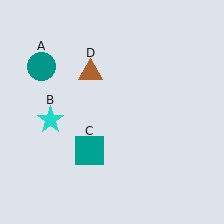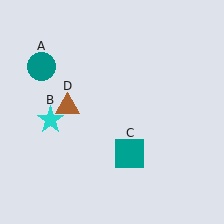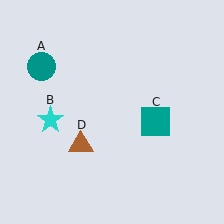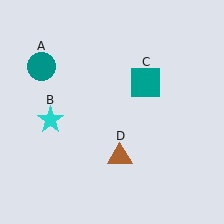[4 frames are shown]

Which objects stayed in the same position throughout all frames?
Teal circle (object A) and cyan star (object B) remained stationary.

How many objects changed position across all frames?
2 objects changed position: teal square (object C), brown triangle (object D).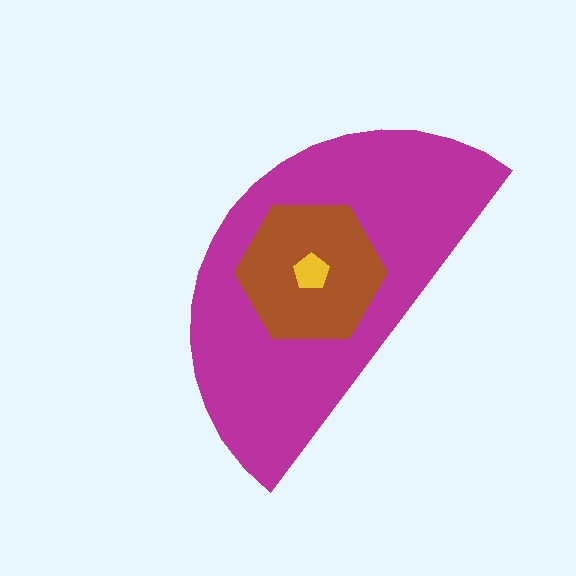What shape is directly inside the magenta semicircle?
The brown hexagon.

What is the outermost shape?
The magenta semicircle.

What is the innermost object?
The yellow pentagon.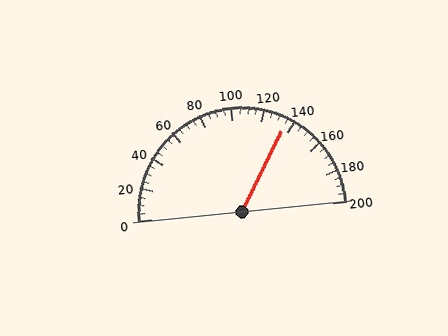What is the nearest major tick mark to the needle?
The nearest major tick mark is 140.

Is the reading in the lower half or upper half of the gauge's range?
The reading is in the upper half of the range (0 to 200).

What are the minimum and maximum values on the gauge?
The gauge ranges from 0 to 200.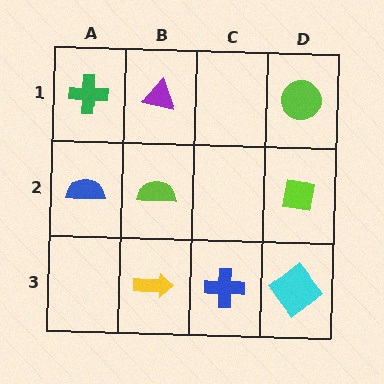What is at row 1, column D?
A lime circle.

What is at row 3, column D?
A cyan diamond.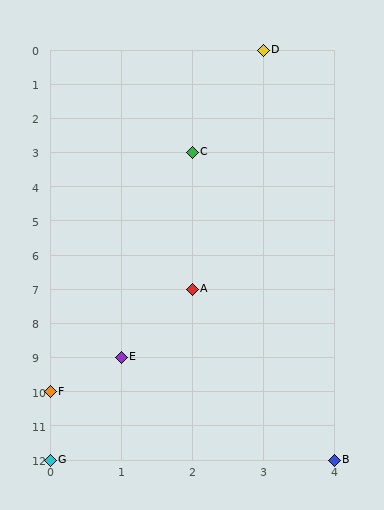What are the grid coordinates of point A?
Point A is at grid coordinates (2, 7).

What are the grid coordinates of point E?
Point E is at grid coordinates (1, 9).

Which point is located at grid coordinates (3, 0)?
Point D is at (3, 0).